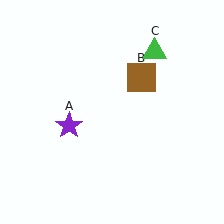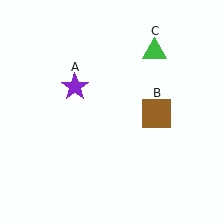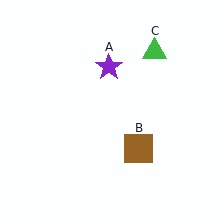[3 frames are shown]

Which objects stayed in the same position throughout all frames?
Green triangle (object C) remained stationary.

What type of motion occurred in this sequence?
The purple star (object A), brown square (object B) rotated clockwise around the center of the scene.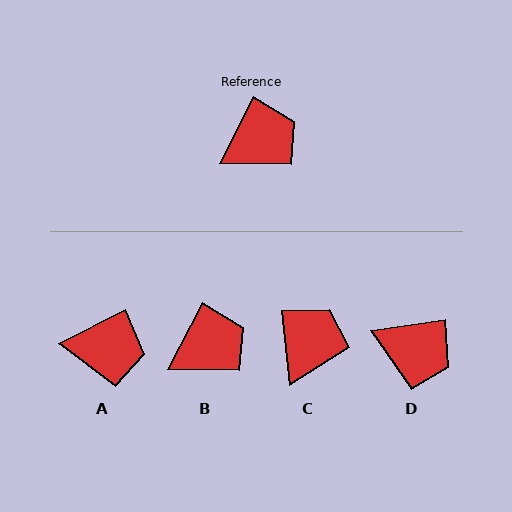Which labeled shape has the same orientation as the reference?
B.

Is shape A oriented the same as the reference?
No, it is off by about 36 degrees.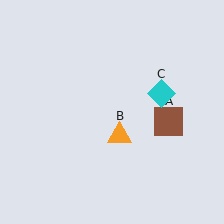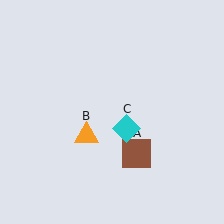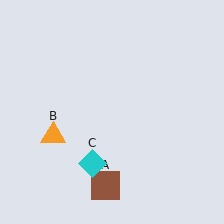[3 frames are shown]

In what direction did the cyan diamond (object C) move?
The cyan diamond (object C) moved down and to the left.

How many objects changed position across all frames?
3 objects changed position: brown square (object A), orange triangle (object B), cyan diamond (object C).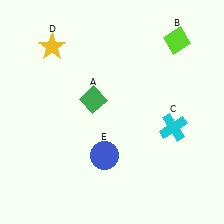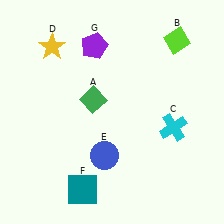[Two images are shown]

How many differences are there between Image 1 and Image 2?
There are 2 differences between the two images.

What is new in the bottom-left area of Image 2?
A teal square (F) was added in the bottom-left area of Image 2.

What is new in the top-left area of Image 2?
A purple pentagon (G) was added in the top-left area of Image 2.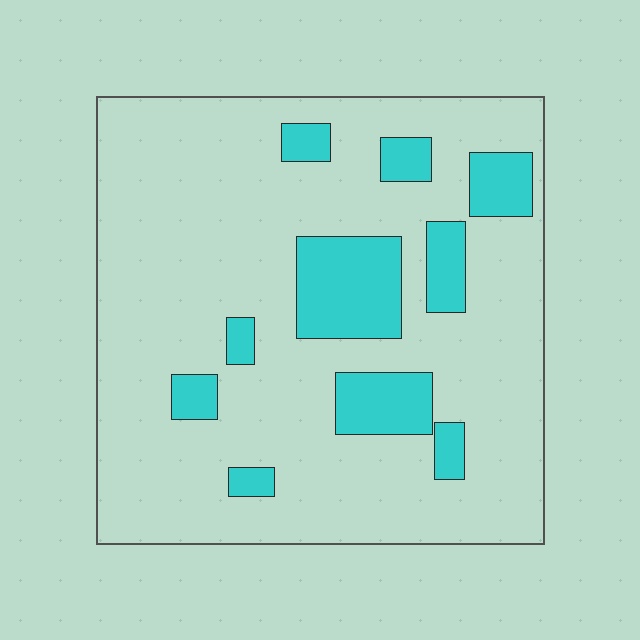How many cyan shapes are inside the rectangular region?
10.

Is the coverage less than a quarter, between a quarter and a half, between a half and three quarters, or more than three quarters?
Less than a quarter.